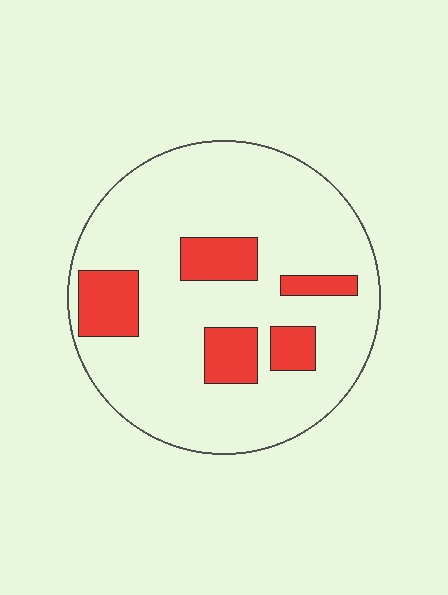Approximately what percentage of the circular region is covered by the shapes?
Approximately 20%.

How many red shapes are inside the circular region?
5.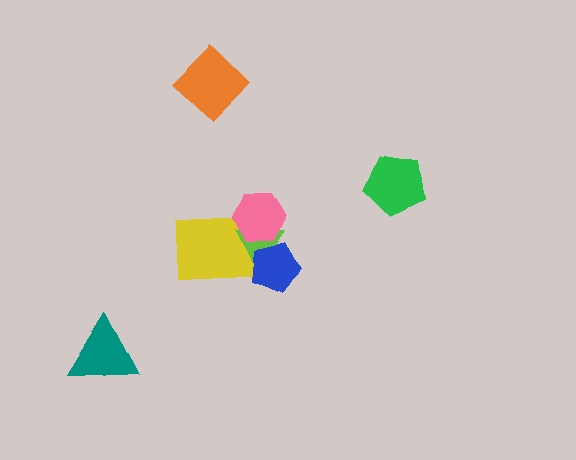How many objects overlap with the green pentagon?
0 objects overlap with the green pentagon.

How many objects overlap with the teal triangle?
0 objects overlap with the teal triangle.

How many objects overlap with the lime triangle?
3 objects overlap with the lime triangle.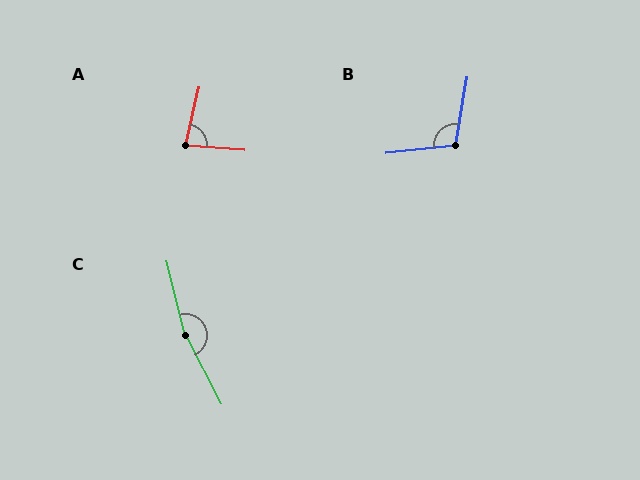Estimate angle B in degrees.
Approximately 106 degrees.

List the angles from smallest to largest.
A (81°), B (106°), C (167°).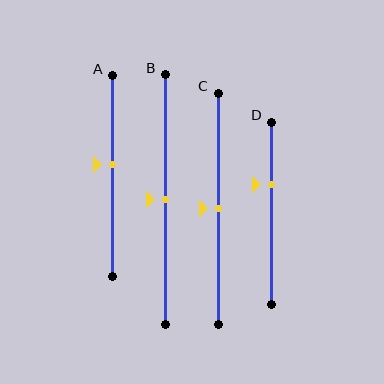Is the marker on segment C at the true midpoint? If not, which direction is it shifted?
Yes, the marker on segment C is at the true midpoint.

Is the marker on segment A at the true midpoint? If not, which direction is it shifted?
No, the marker on segment A is shifted upward by about 6% of the segment length.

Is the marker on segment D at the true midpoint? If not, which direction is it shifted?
No, the marker on segment D is shifted upward by about 16% of the segment length.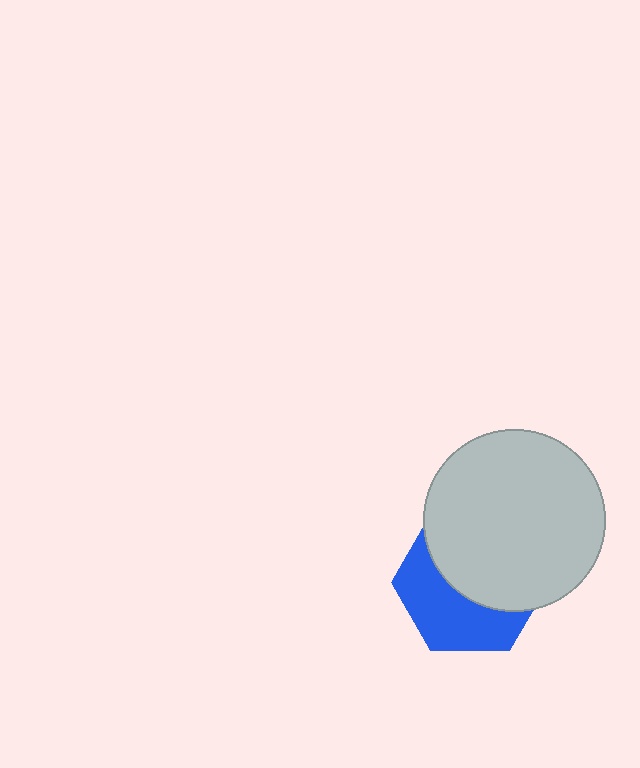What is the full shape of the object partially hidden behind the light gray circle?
The partially hidden object is a blue hexagon.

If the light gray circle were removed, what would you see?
You would see the complete blue hexagon.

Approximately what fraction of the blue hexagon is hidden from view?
Roughly 55% of the blue hexagon is hidden behind the light gray circle.